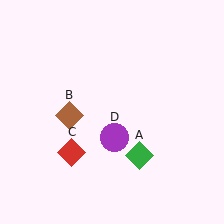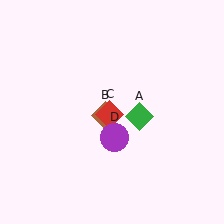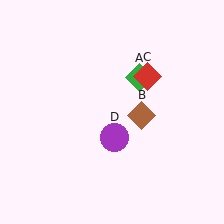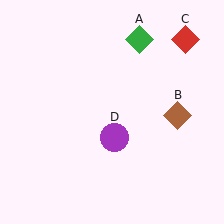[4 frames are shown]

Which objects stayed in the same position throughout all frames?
Purple circle (object D) remained stationary.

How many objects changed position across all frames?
3 objects changed position: green diamond (object A), brown diamond (object B), red diamond (object C).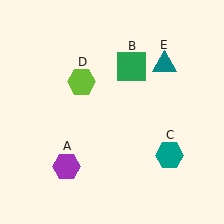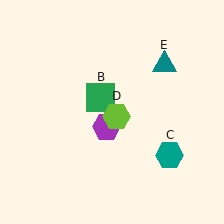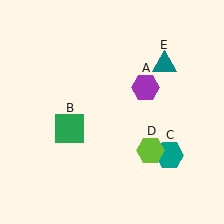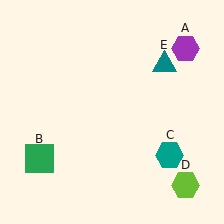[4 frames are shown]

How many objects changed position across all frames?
3 objects changed position: purple hexagon (object A), green square (object B), lime hexagon (object D).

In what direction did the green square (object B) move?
The green square (object B) moved down and to the left.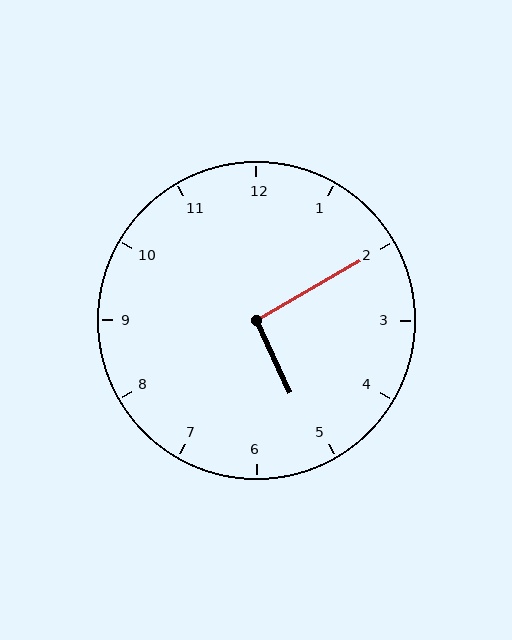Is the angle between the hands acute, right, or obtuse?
It is right.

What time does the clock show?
5:10.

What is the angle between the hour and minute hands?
Approximately 95 degrees.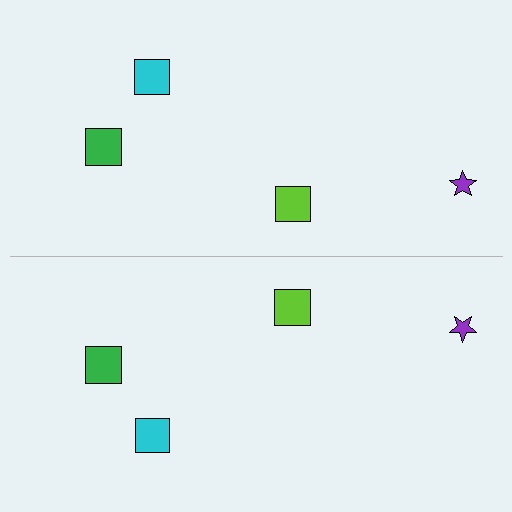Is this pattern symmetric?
Yes, this pattern has bilateral (reflection) symmetry.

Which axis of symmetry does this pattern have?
The pattern has a horizontal axis of symmetry running through the center of the image.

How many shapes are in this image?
There are 8 shapes in this image.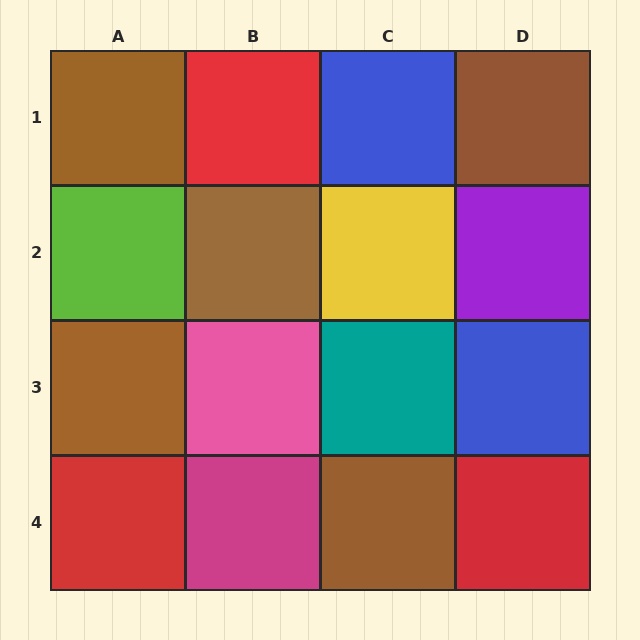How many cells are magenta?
1 cell is magenta.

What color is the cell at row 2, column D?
Purple.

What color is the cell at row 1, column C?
Blue.